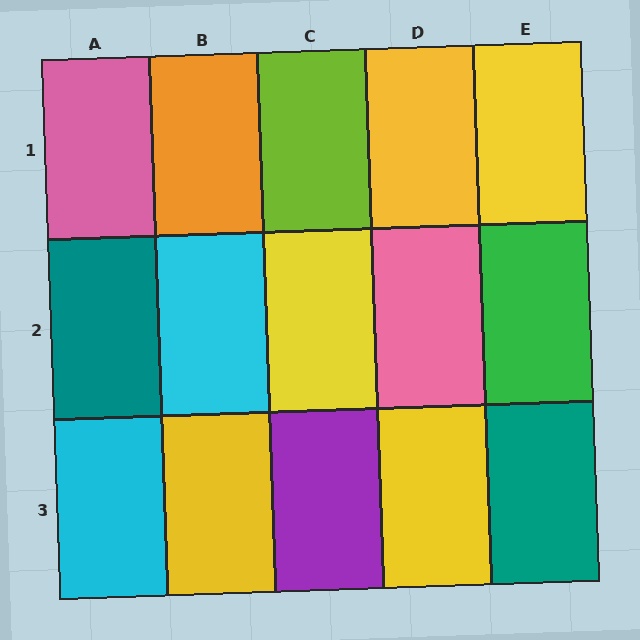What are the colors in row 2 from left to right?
Teal, cyan, yellow, pink, green.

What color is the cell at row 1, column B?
Orange.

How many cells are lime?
1 cell is lime.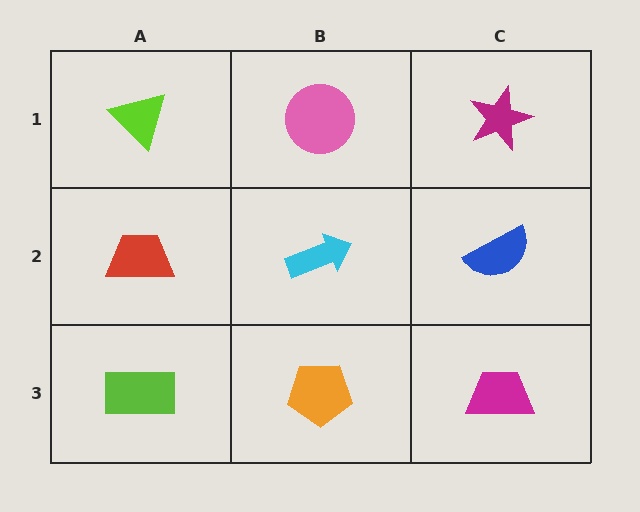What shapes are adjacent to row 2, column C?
A magenta star (row 1, column C), a magenta trapezoid (row 3, column C), a cyan arrow (row 2, column B).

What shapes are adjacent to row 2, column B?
A pink circle (row 1, column B), an orange pentagon (row 3, column B), a red trapezoid (row 2, column A), a blue semicircle (row 2, column C).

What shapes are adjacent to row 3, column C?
A blue semicircle (row 2, column C), an orange pentagon (row 3, column B).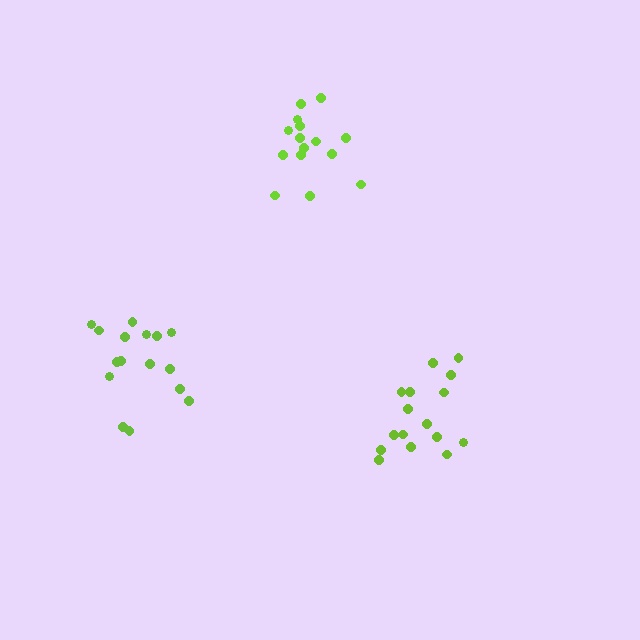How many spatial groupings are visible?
There are 3 spatial groupings.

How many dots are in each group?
Group 1: 16 dots, Group 2: 16 dots, Group 3: 15 dots (47 total).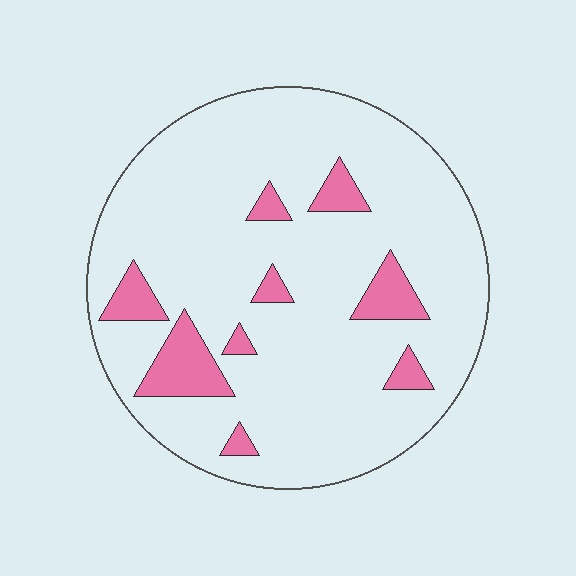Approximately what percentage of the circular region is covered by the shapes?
Approximately 15%.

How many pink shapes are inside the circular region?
9.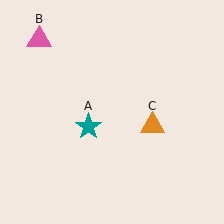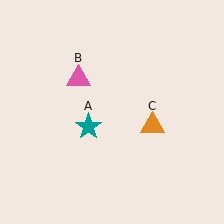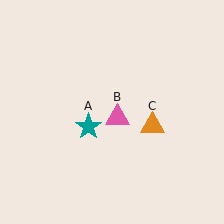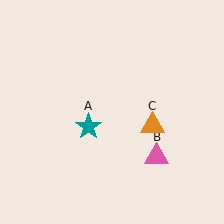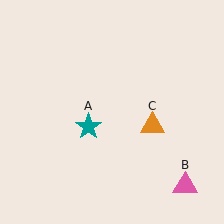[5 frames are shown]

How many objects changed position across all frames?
1 object changed position: pink triangle (object B).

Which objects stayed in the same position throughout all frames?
Teal star (object A) and orange triangle (object C) remained stationary.